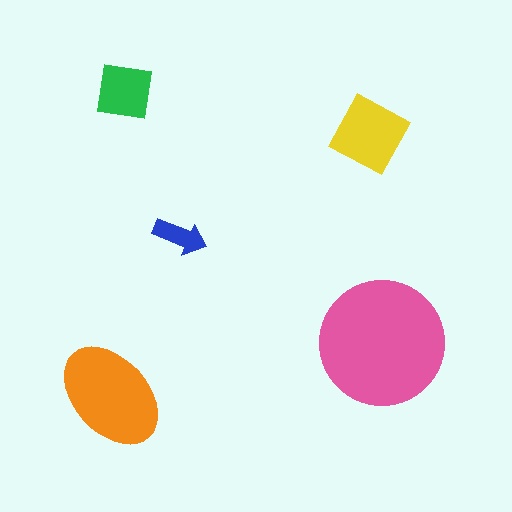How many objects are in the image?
There are 5 objects in the image.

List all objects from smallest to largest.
The blue arrow, the green square, the yellow square, the orange ellipse, the pink circle.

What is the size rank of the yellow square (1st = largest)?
3rd.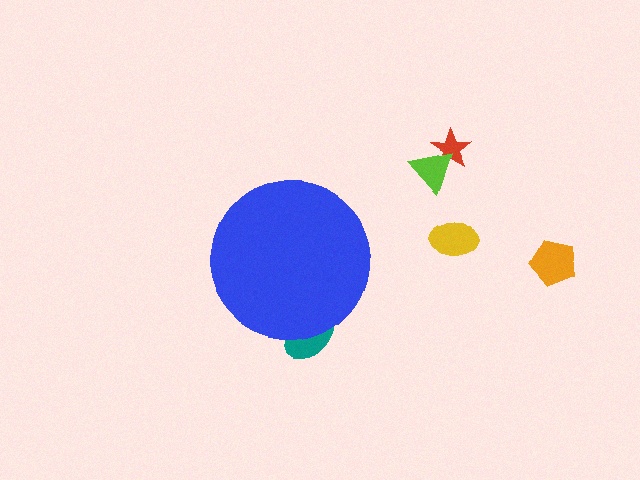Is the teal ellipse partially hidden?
Yes, the teal ellipse is partially hidden behind the blue circle.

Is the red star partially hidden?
No, the red star is fully visible.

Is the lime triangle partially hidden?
No, the lime triangle is fully visible.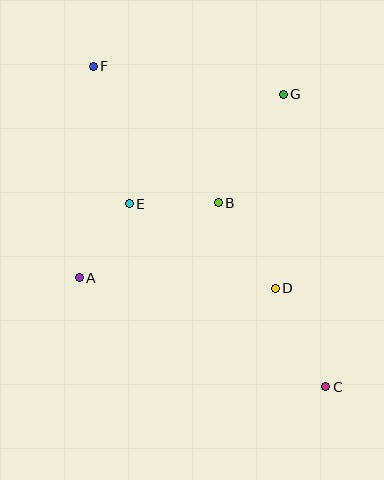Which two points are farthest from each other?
Points C and F are farthest from each other.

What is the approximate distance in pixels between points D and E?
The distance between D and E is approximately 169 pixels.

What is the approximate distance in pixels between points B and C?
The distance between B and C is approximately 213 pixels.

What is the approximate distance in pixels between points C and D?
The distance between C and D is approximately 111 pixels.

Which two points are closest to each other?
Points B and E are closest to each other.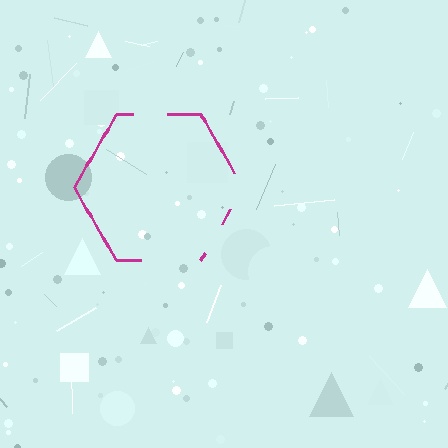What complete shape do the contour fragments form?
The contour fragments form a hexagon.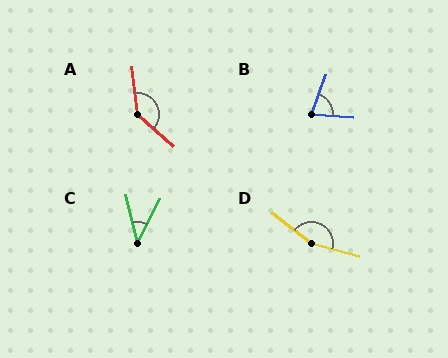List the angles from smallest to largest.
C (39°), B (74°), A (138°), D (156°).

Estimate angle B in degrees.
Approximately 74 degrees.